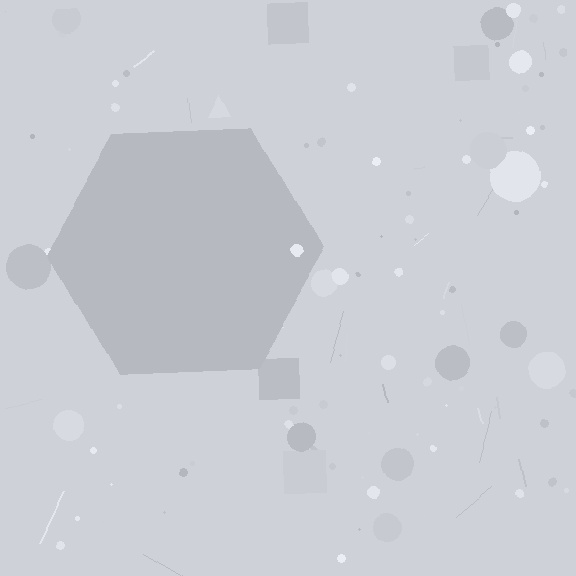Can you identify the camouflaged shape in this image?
The camouflaged shape is a hexagon.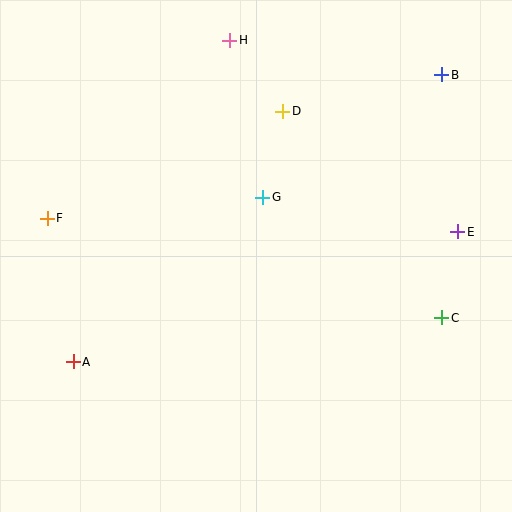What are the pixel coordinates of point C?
Point C is at (442, 318).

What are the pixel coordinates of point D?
Point D is at (283, 111).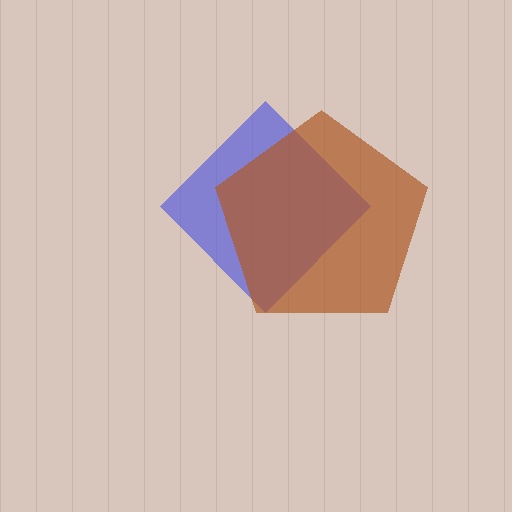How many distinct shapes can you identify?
There are 2 distinct shapes: a blue diamond, a brown pentagon.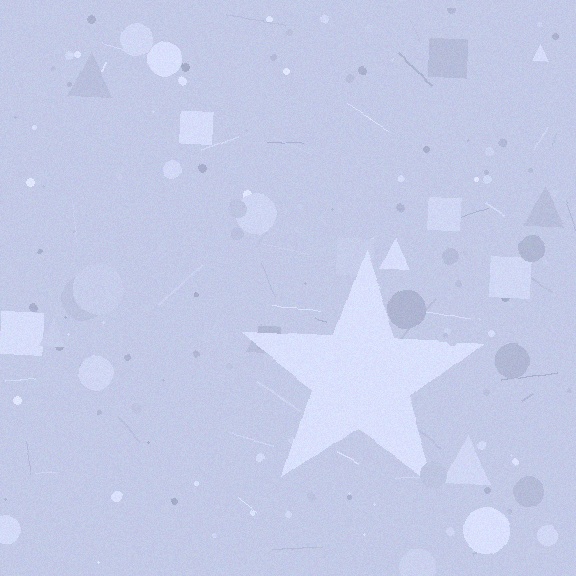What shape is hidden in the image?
A star is hidden in the image.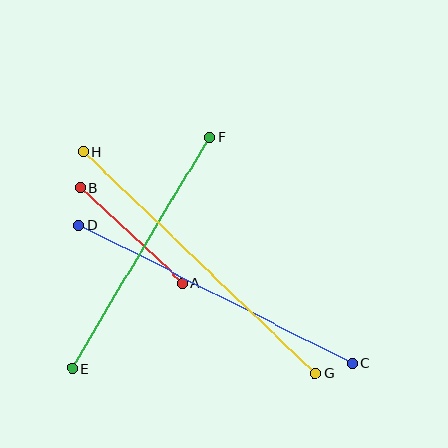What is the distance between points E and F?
The distance is approximately 269 pixels.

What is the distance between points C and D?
The distance is approximately 306 pixels.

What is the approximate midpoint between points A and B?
The midpoint is at approximately (131, 235) pixels.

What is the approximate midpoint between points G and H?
The midpoint is at approximately (199, 262) pixels.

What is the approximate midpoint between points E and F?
The midpoint is at approximately (141, 253) pixels.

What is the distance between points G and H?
The distance is approximately 321 pixels.